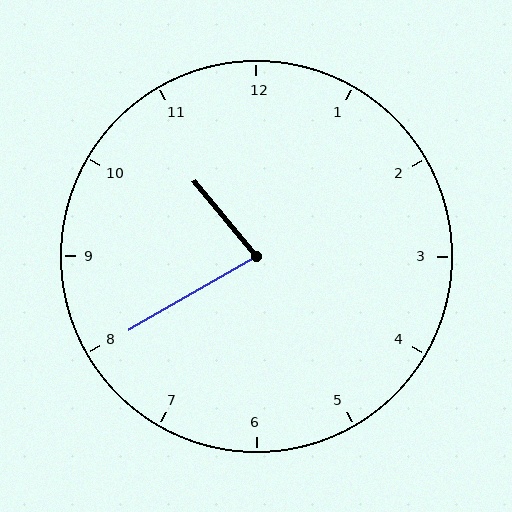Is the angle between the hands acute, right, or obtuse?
It is acute.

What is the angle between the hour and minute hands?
Approximately 80 degrees.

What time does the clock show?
10:40.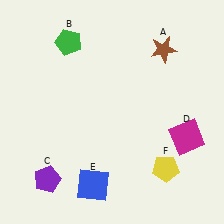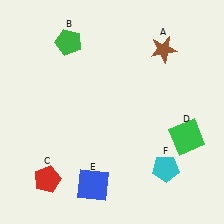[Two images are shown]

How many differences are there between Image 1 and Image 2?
There are 3 differences between the two images.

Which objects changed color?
C changed from purple to red. D changed from magenta to green. F changed from yellow to cyan.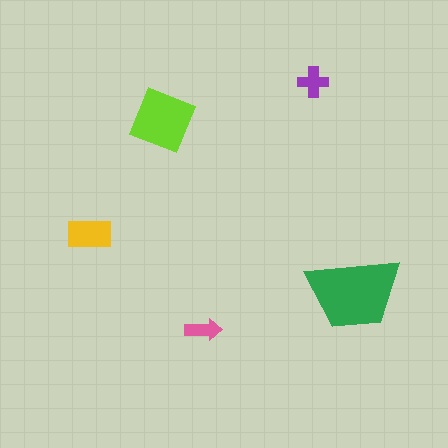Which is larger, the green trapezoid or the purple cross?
The green trapezoid.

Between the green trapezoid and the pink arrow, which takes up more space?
The green trapezoid.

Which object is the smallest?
The pink arrow.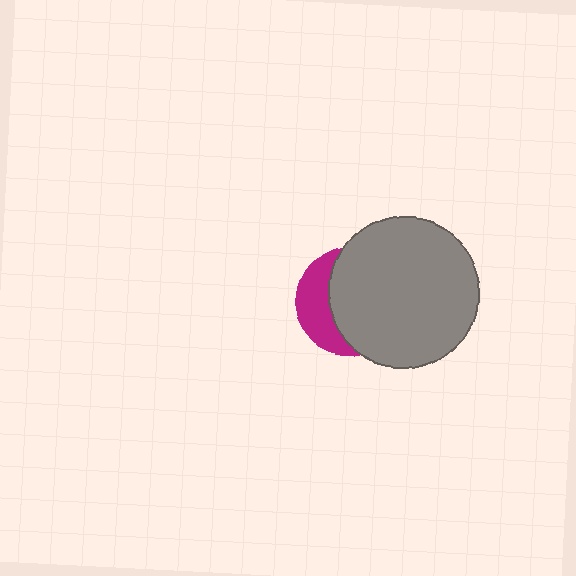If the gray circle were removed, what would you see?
You would see the complete magenta circle.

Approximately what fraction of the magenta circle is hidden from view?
Roughly 67% of the magenta circle is hidden behind the gray circle.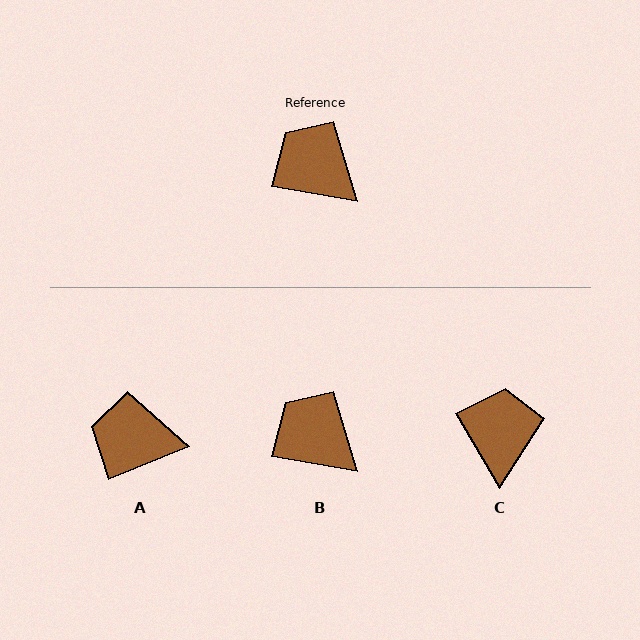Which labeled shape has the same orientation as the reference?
B.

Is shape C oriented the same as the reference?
No, it is off by about 50 degrees.